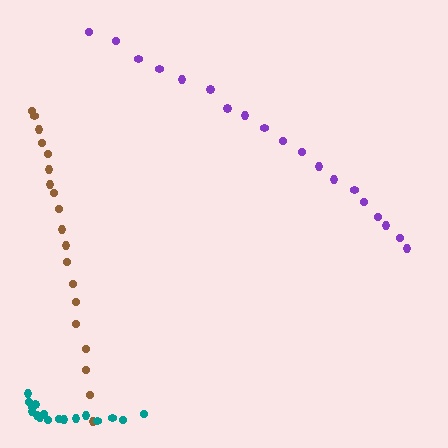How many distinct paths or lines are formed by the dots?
There are 3 distinct paths.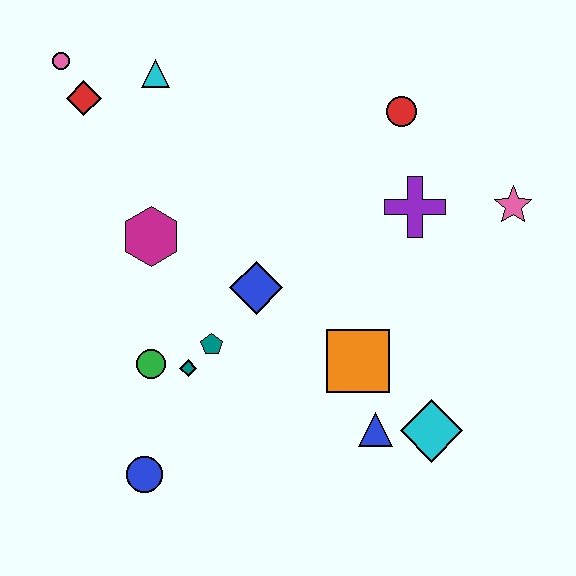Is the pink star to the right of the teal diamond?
Yes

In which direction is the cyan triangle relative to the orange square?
The cyan triangle is above the orange square.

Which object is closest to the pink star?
The purple cross is closest to the pink star.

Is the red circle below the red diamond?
Yes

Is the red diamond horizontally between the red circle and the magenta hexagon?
No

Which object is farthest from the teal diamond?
The pink star is farthest from the teal diamond.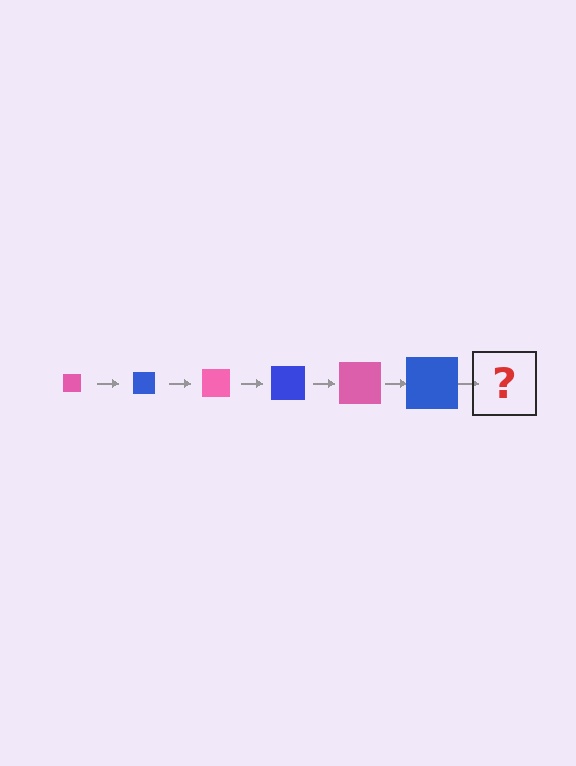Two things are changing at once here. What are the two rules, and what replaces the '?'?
The two rules are that the square grows larger each step and the color cycles through pink and blue. The '?' should be a pink square, larger than the previous one.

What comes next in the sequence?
The next element should be a pink square, larger than the previous one.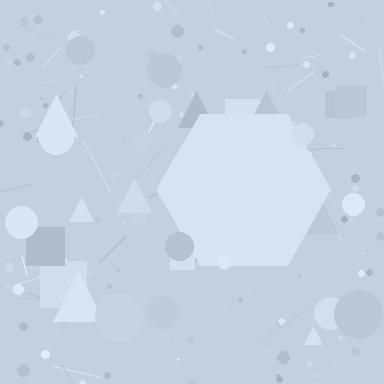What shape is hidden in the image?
A hexagon is hidden in the image.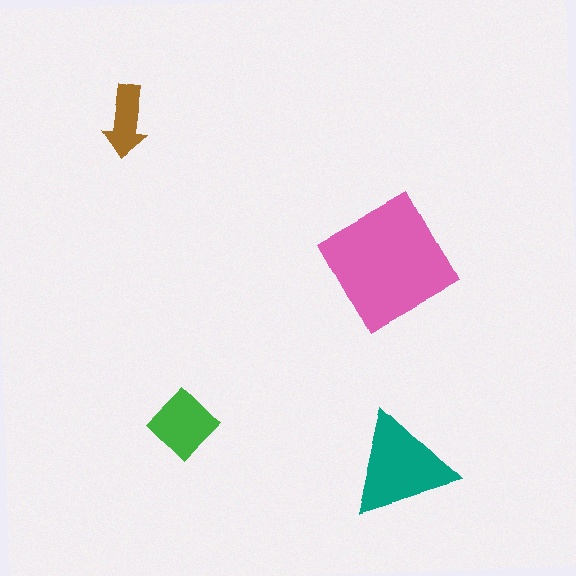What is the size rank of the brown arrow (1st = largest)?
4th.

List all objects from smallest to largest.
The brown arrow, the green diamond, the teal triangle, the pink square.